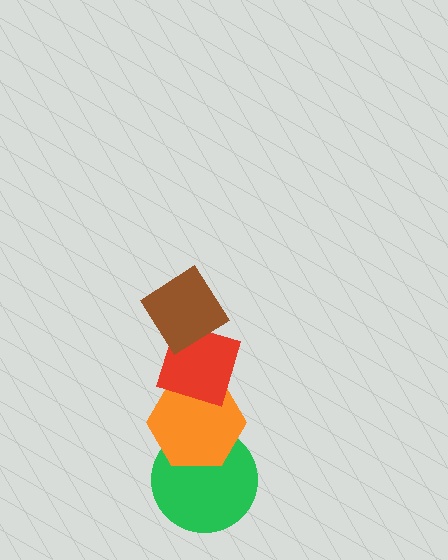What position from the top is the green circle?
The green circle is 4th from the top.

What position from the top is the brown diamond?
The brown diamond is 1st from the top.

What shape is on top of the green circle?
The orange hexagon is on top of the green circle.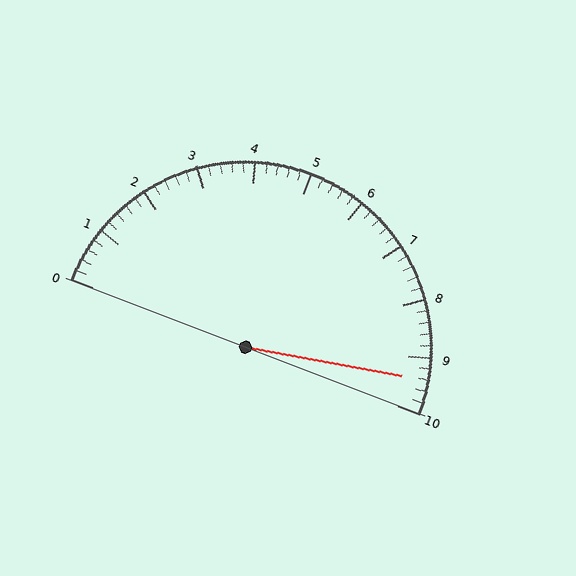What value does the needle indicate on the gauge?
The needle indicates approximately 9.4.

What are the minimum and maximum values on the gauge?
The gauge ranges from 0 to 10.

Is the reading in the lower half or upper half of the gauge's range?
The reading is in the upper half of the range (0 to 10).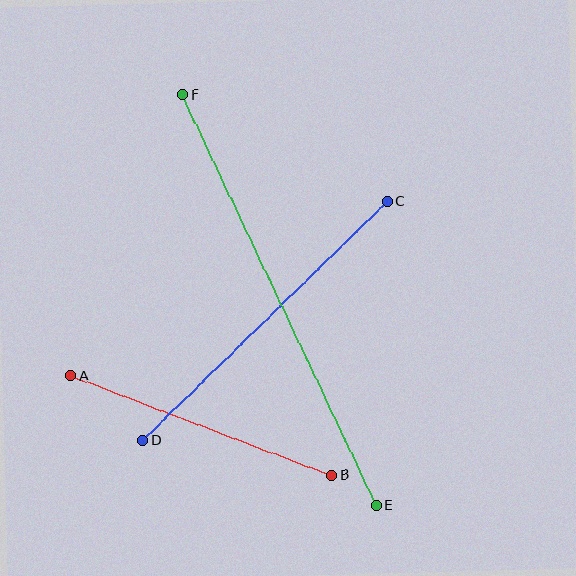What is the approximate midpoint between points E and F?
The midpoint is at approximately (279, 300) pixels.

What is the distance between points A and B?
The distance is approximately 279 pixels.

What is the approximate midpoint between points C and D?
The midpoint is at approximately (265, 321) pixels.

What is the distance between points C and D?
The distance is approximately 341 pixels.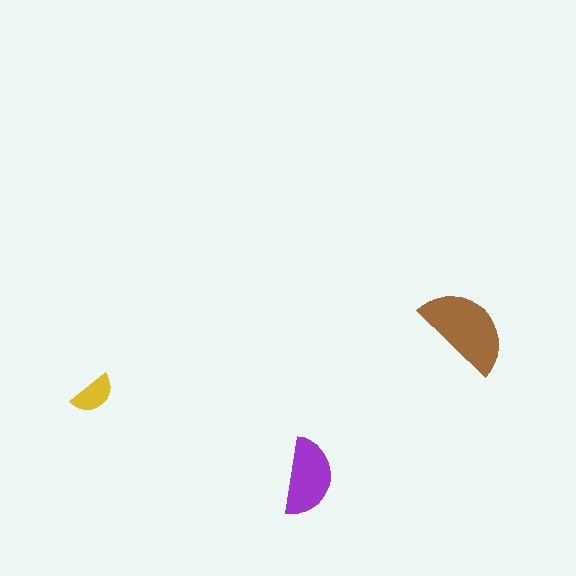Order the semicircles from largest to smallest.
the brown one, the purple one, the yellow one.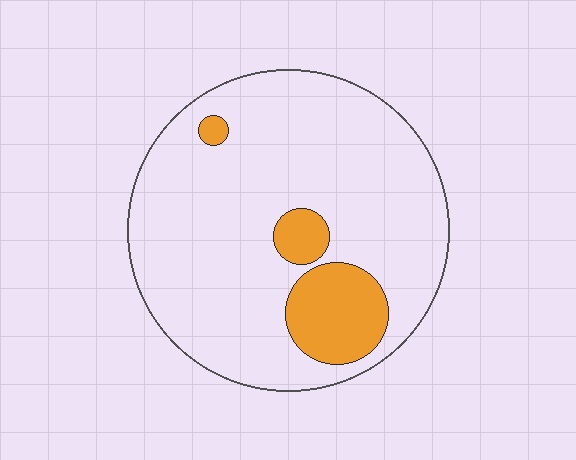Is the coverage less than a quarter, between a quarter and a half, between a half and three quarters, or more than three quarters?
Less than a quarter.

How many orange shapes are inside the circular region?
3.